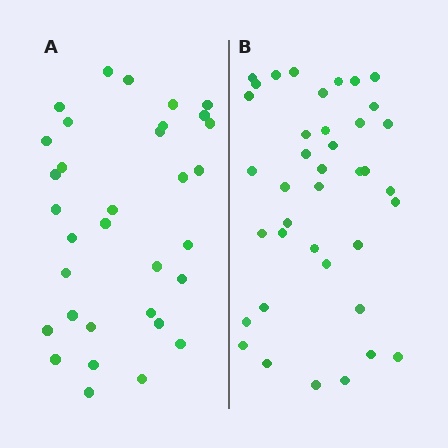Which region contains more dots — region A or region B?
Region B (the right region) has more dots.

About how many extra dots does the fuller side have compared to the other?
Region B has about 6 more dots than region A.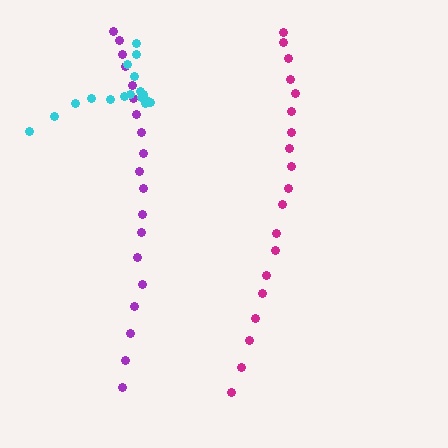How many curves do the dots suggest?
There are 3 distinct paths.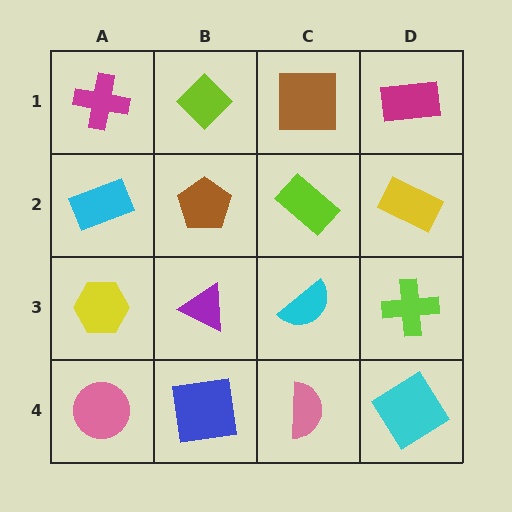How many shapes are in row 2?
4 shapes.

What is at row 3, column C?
A cyan semicircle.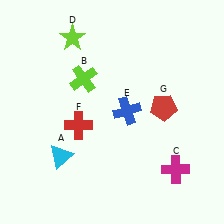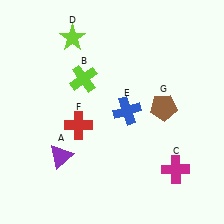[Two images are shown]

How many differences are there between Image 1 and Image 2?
There are 2 differences between the two images.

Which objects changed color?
A changed from cyan to purple. G changed from red to brown.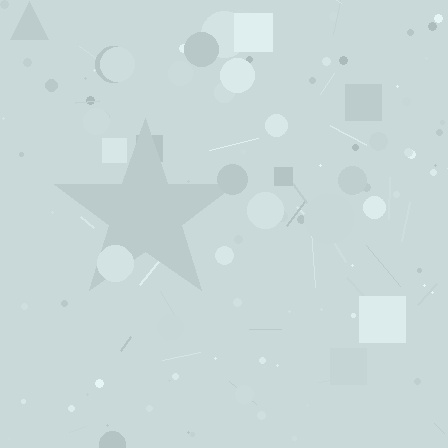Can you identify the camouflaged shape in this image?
The camouflaged shape is a star.